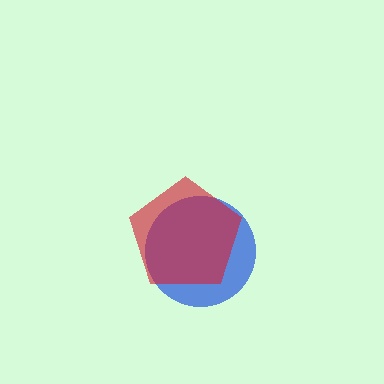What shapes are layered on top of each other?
The layered shapes are: a blue circle, a red pentagon.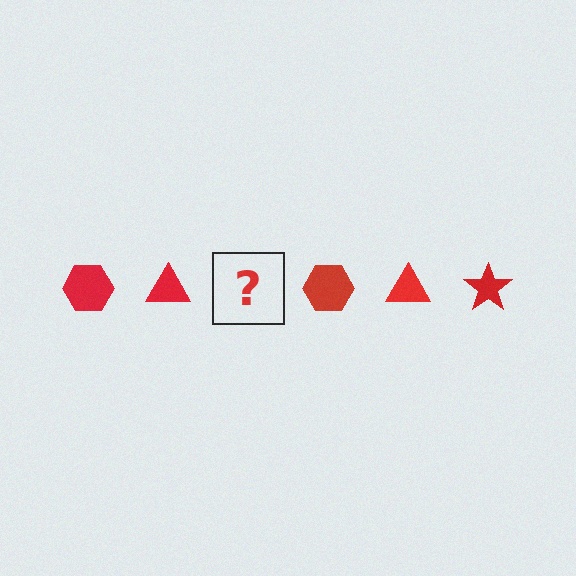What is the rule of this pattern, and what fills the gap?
The rule is that the pattern cycles through hexagon, triangle, star shapes in red. The gap should be filled with a red star.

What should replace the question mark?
The question mark should be replaced with a red star.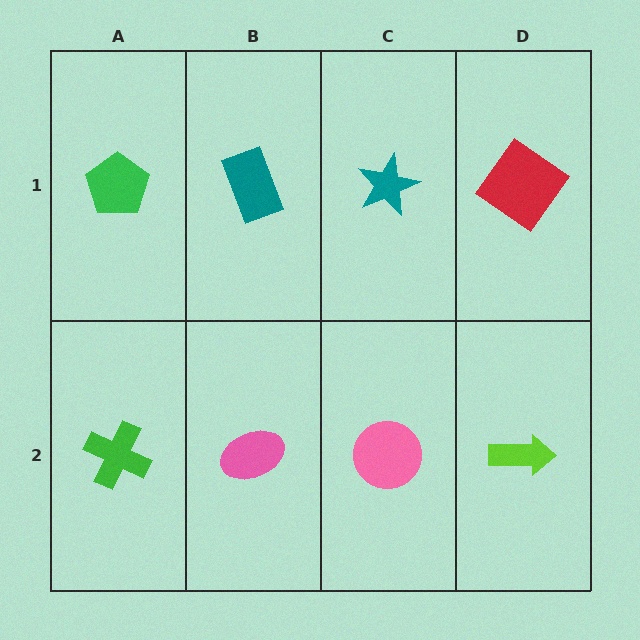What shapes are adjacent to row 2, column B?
A teal rectangle (row 1, column B), a green cross (row 2, column A), a pink circle (row 2, column C).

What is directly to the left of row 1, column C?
A teal rectangle.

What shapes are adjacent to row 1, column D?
A lime arrow (row 2, column D), a teal star (row 1, column C).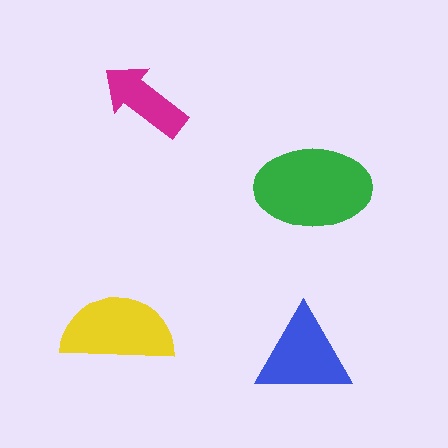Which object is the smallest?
The magenta arrow.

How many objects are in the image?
There are 4 objects in the image.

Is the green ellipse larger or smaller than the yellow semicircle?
Larger.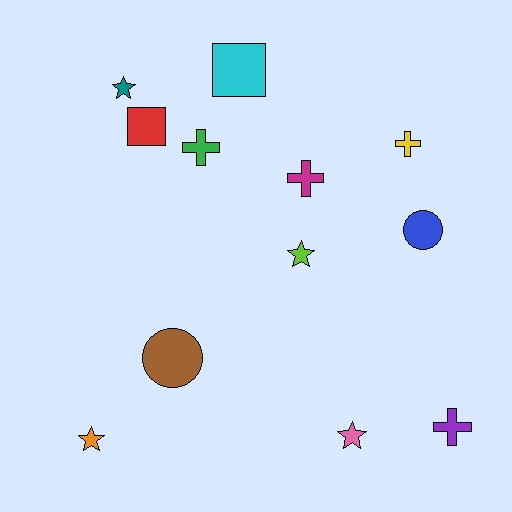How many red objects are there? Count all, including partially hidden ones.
There is 1 red object.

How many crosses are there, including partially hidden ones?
There are 4 crosses.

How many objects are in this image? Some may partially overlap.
There are 12 objects.